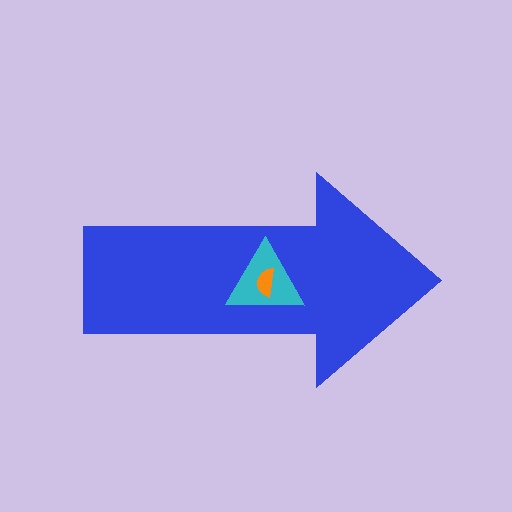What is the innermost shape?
The orange semicircle.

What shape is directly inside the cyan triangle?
The orange semicircle.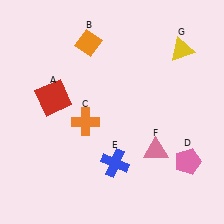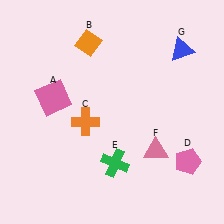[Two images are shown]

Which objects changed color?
A changed from red to pink. E changed from blue to green. G changed from yellow to blue.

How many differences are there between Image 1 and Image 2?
There are 3 differences between the two images.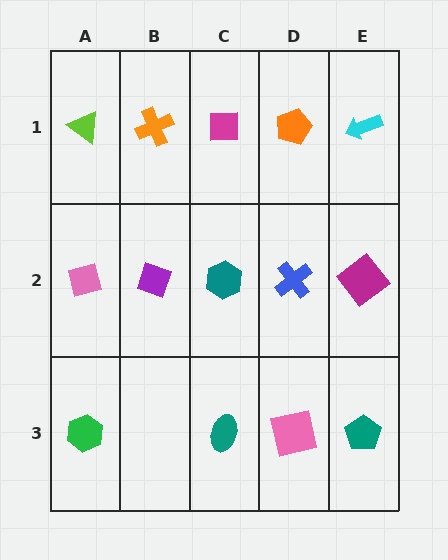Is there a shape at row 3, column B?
No, that cell is empty.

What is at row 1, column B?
An orange cross.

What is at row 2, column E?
A magenta diamond.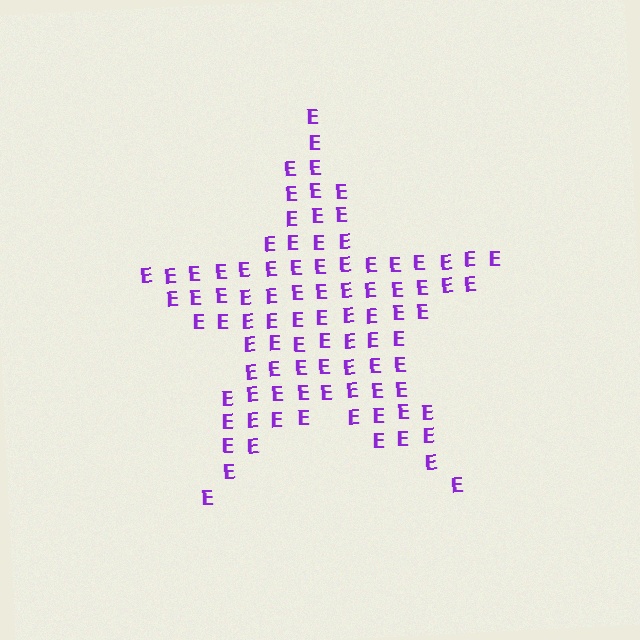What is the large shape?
The large shape is a star.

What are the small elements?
The small elements are letter E's.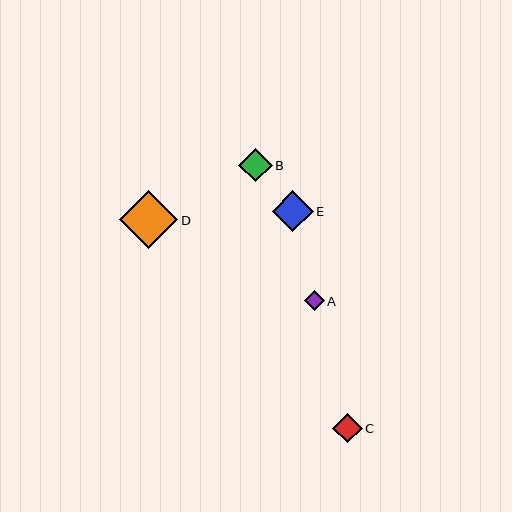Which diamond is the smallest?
Diamond A is the smallest with a size of approximately 19 pixels.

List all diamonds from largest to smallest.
From largest to smallest: D, E, B, C, A.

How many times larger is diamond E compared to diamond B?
Diamond E is approximately 1.2 times the size of diamond B.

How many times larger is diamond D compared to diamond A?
Diamond D is approximately 3.0 times the size of diamond A.